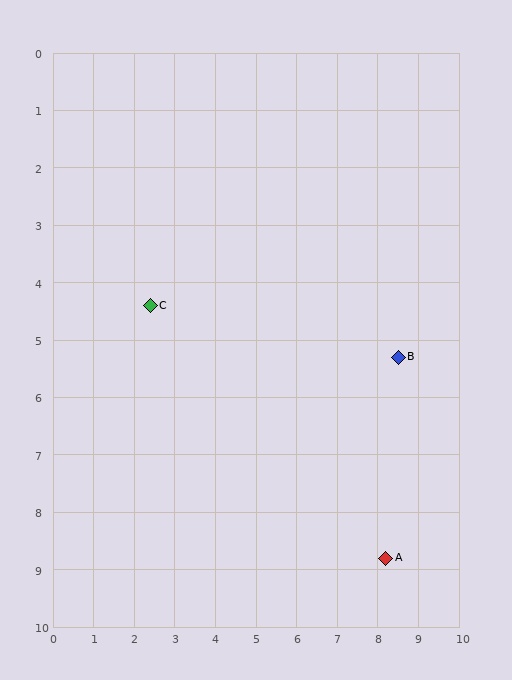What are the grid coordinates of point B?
Point B is at approximately (8.5, 5.3).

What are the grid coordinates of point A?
Point A is at approximately (8.2, 8.8).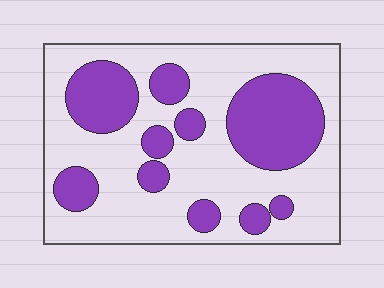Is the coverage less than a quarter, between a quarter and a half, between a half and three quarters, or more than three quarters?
Between a quarter and a half.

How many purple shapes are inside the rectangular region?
10.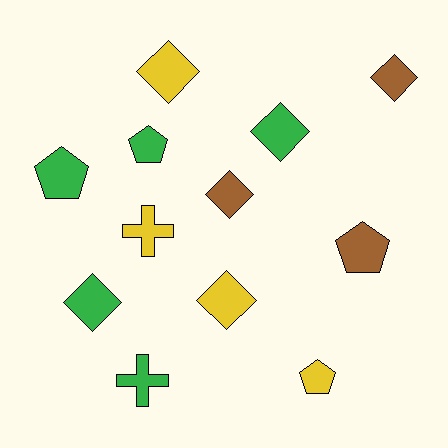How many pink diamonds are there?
There are no pink diamonds.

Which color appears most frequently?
Green, with 5 objects.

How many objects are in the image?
There are 12 objects.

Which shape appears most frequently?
Diamond, with 6 objects.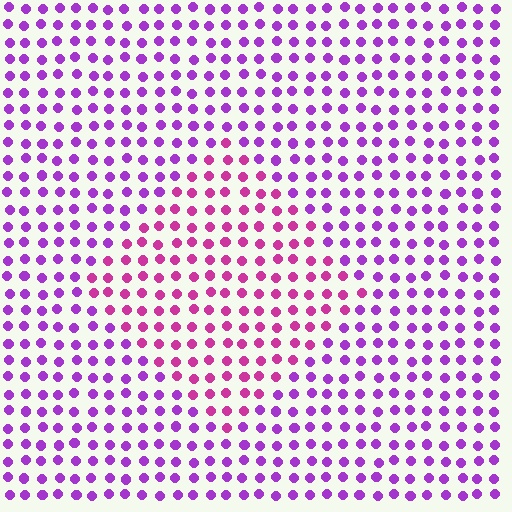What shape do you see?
I see a diamond.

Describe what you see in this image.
The image is filled with small purple elements in a uniform arrangement. A diamond-shaped region is visible where the elements are tinted to a slightly different hue, forming a subtle color boundary.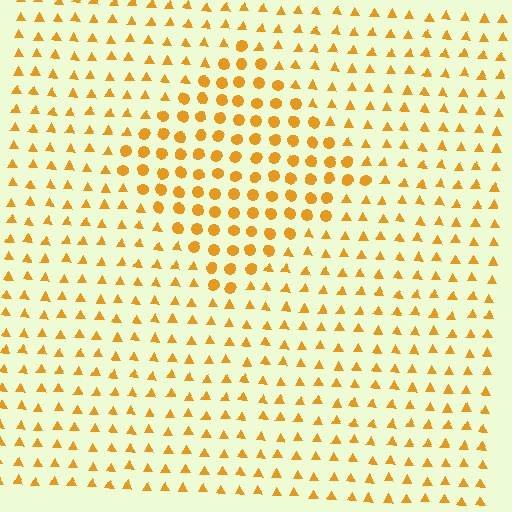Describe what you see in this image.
The image is filled with small orange elements arranged in a uniform grid. A diamond-shaped region contains circles, while the surrounding area contains triangles. The boundary is defined purely by the change in element shape.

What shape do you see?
I see a diamond.